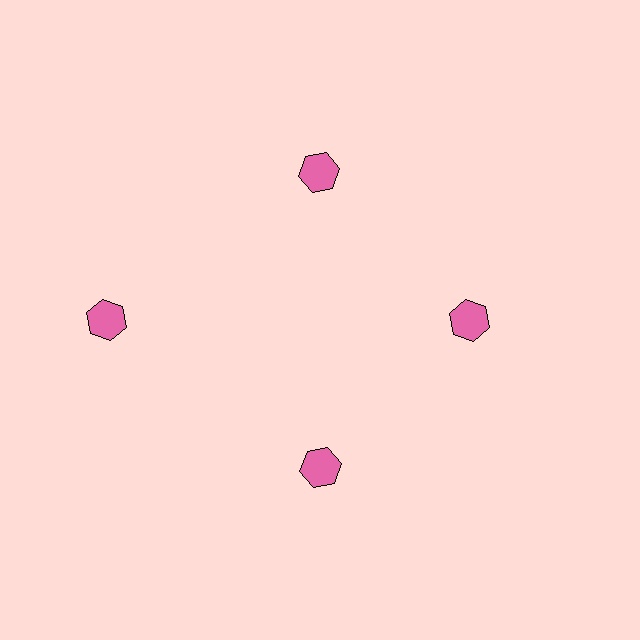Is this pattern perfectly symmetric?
No. The 4 pink hexagons are arranged in a ring, but one element near the 9 o'clock position is pushed outward from the center, breaking the 4-fold rotational symmetry.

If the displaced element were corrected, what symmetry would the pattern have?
It would have 4-fold rotational symmetry — the pattern would map onto itself every 90 degrees.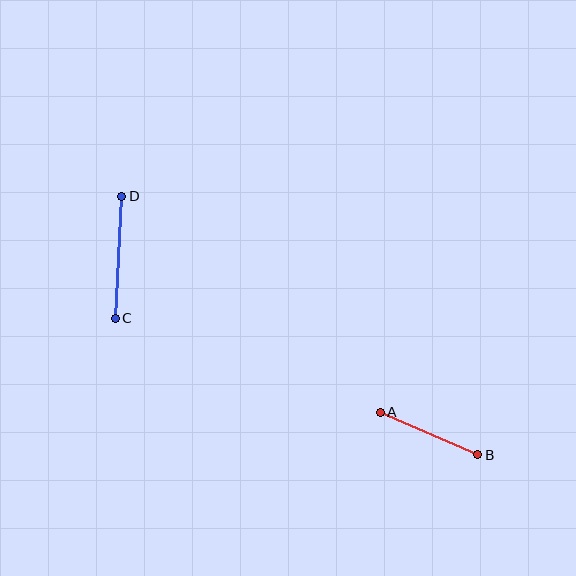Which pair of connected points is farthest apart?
Points C and D are farthest apart.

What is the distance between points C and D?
The distance is approximately 122 pixels.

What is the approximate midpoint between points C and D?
The midpoint is at approximately (118, 257) pixels.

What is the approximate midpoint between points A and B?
The midpoint is at approximately (429, 434) pixels.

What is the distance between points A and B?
The distance is approximately 107 pixels.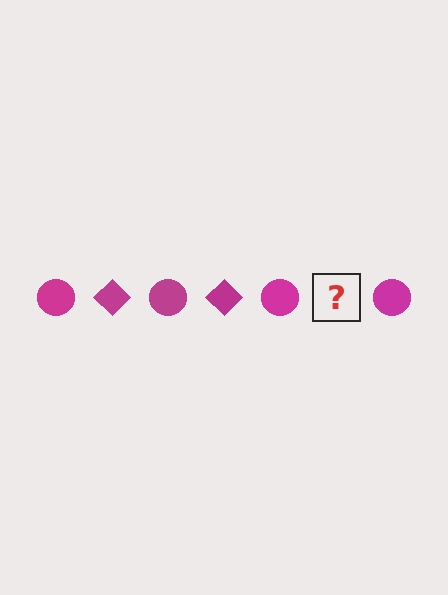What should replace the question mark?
The question mark should be replaced with a magenta diamond.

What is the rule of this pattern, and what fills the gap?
The rule is that the pattern cycles through circle, diamond shapes in magenta. The gap should be filled with a magenta diamond.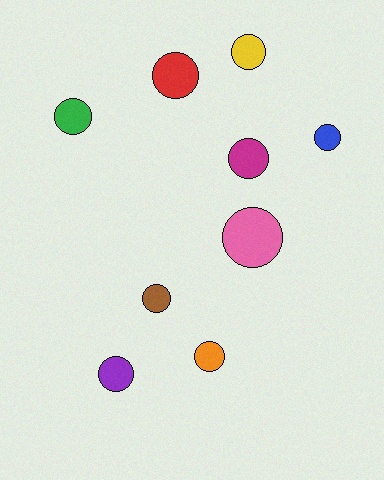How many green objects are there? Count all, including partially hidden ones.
There is 1 green object.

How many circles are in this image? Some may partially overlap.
There are 9 circles.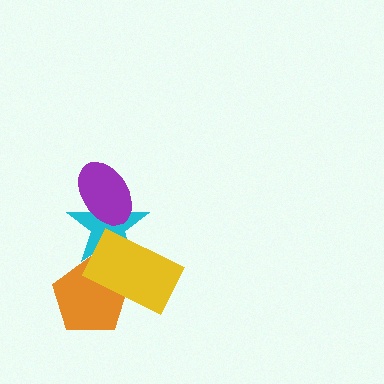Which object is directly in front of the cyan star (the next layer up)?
The yellow rectangle is directly in front of the cyan star.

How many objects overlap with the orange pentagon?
2 objects overlap with the orange pentagon.